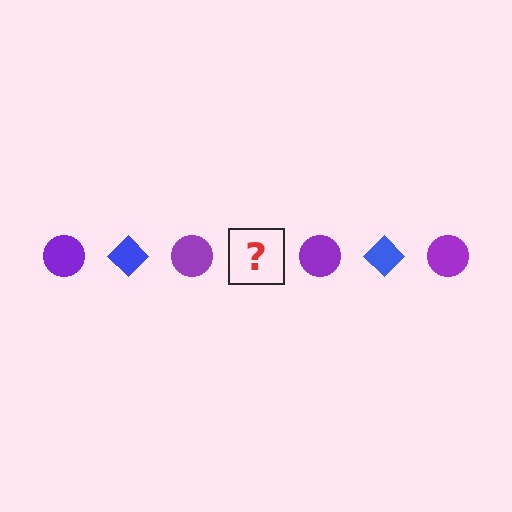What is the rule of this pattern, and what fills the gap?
The rule is that the pattern alternates between purple circle and blue diamond. The gap should be filled with a blue diamond.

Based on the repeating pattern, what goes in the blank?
The blank should be a blue diamond.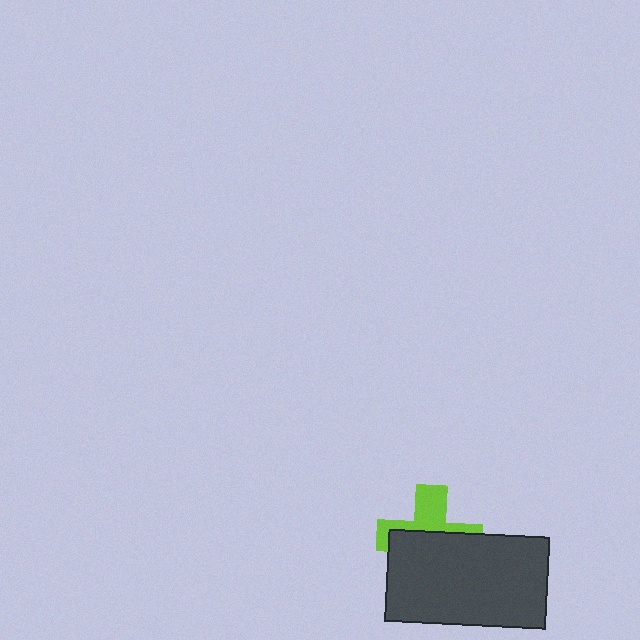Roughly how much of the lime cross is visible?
A small part of it is visible (roughly 43%).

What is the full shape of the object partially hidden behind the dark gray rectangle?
The partially hidden object is a lime cross.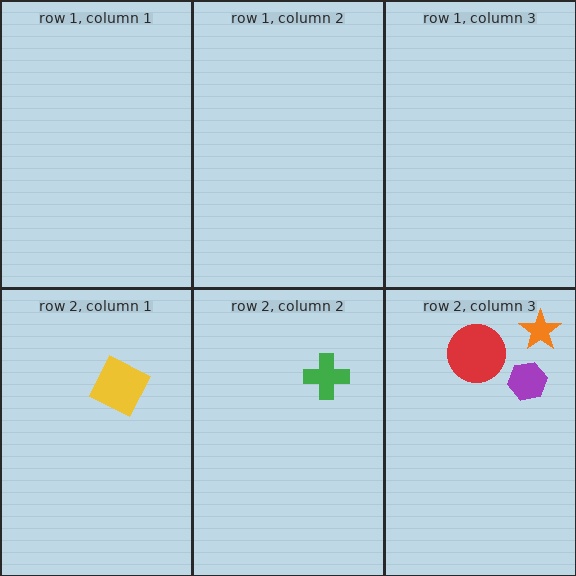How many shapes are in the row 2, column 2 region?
1.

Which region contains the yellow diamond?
The row 2, column 1 region.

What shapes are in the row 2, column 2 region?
The green cross.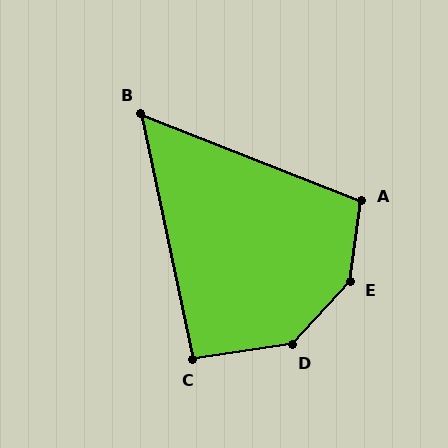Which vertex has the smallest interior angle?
B, at approximately 56 degrees.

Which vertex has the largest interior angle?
E, at approximately 145 degrees.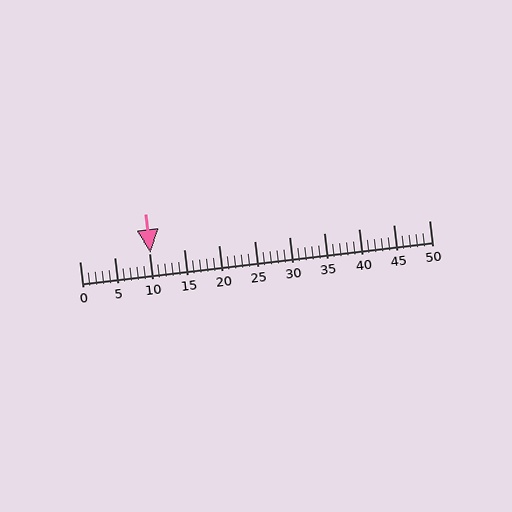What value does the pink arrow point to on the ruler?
The pink arrow points to approximately 10.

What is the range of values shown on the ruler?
The ruler shows values from 0 to 50.